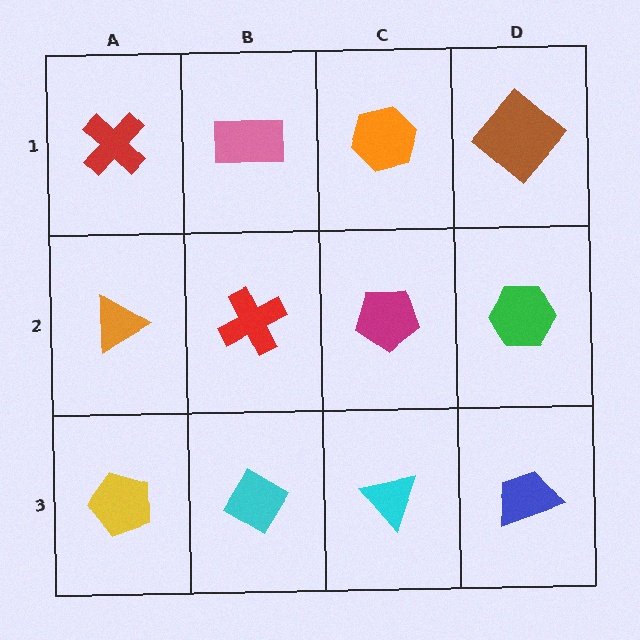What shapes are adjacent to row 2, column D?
A brown diamond (row 1, column D), a blue trapezoid (row 3, column D), a magenta pentagon (row 2, column C).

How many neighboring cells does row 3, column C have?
3.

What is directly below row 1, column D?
A green hexagon.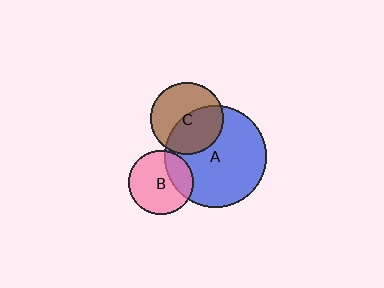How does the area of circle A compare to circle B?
Approximately 2.5 times.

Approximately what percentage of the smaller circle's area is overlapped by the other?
Approximately 25%.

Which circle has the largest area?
Circle A (blue).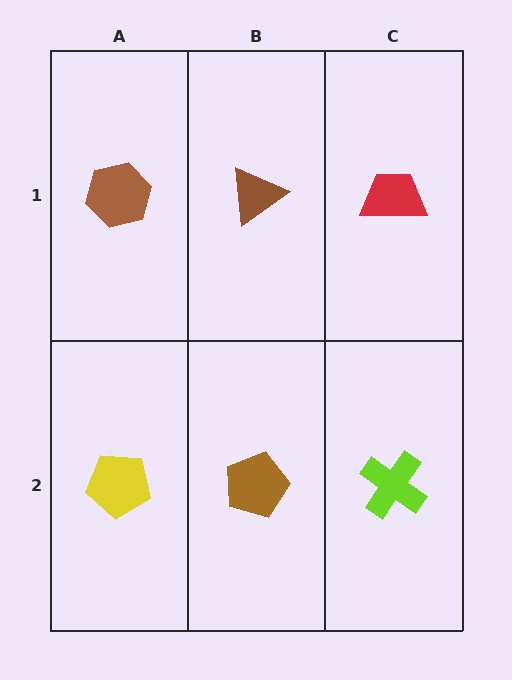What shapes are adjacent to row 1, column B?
A brown pentagon (row 2, column B), a brown hexagon (row 1, column A), a red trapezoid (row 1, column C).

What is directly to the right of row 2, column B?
A lime cross.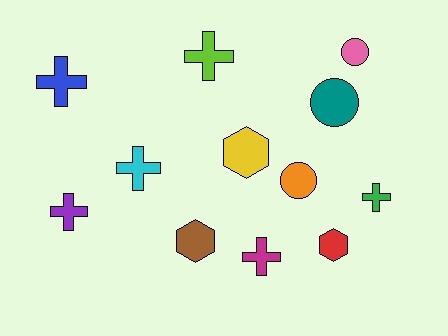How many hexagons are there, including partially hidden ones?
There are 3 hexagons.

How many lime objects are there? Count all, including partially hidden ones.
There is 1 lime object.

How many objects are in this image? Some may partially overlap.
There are 12 objects.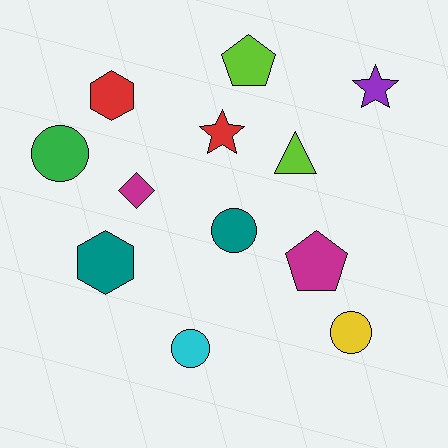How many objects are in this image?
There are 12 objects.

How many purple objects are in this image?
There is 1 purple object.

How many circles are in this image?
There are 4 circles.